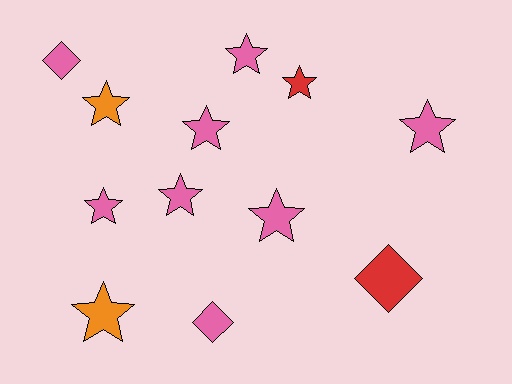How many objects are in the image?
There are 12 objects.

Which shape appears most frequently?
Star, with 9 objects.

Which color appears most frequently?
Pink, with 8 objects.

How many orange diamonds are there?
There are no orange diamonds.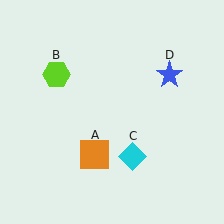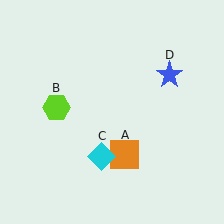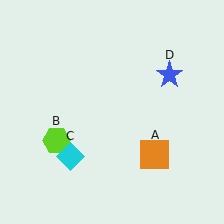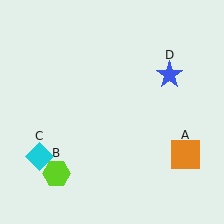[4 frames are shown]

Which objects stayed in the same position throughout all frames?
Blue star (object D) remained stationary.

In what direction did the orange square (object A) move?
The orange square (object A) moved right.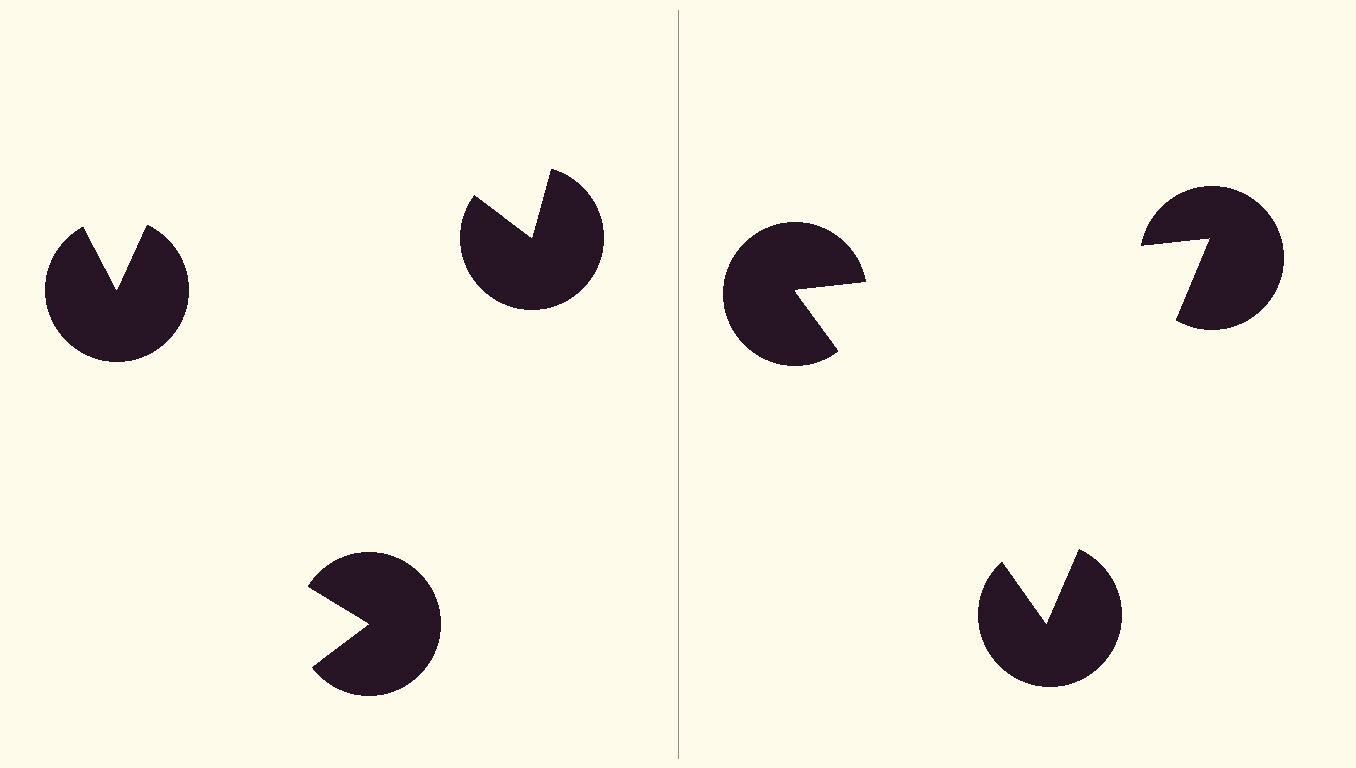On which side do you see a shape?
An illusory triangle appears on the right side. On the left side the wedge cuts are rotated, so no coherent shape forms.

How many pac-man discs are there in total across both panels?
6 — 3 on each side.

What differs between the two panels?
The pac-man discs are positioned identically on both sides; only the wedge orientations differ. On the right they align to a triangle; on the left they are misaligned.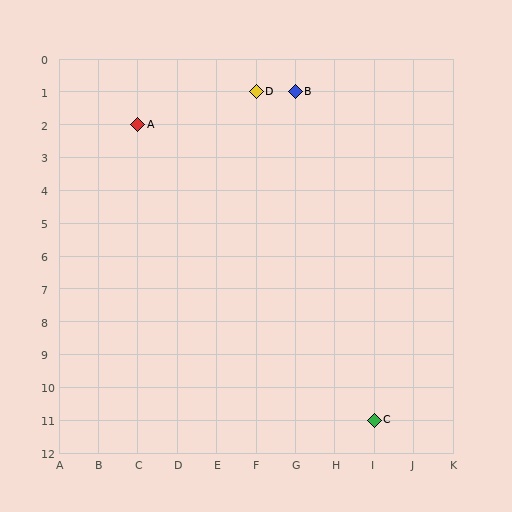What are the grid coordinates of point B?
Point B is at grid coordinates (G, 1).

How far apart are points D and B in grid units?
Points D and B are 1 column apart.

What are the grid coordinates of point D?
Point D is at grid coordinates (F, 1).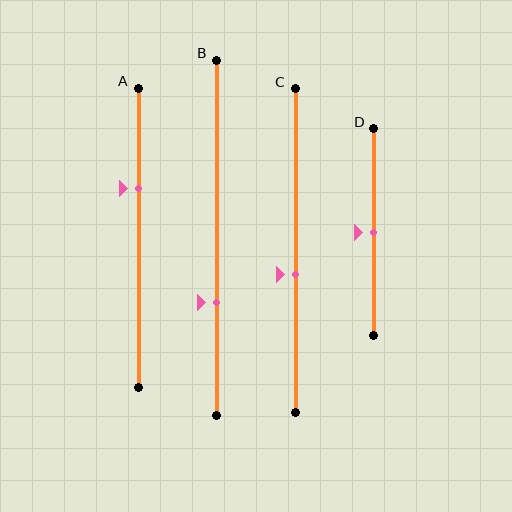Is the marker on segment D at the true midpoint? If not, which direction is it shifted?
Yes, the marker on segment D is at the true midpoint.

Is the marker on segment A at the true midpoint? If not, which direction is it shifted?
No, the marker on segment A is shifted upward by about 17% of the segment length.